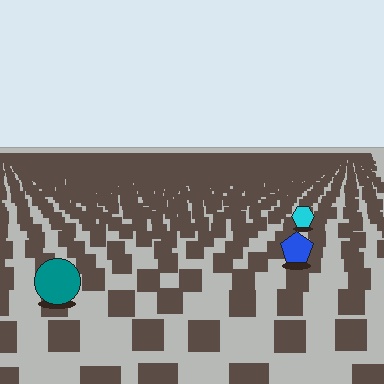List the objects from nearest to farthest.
From nearest to farthest: the teal circle, the blue pentagon, the cyan hexagon.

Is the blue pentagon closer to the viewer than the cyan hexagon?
Yes. The blue pentagon is closer — you can tell from the texture gradient: the ground texture is coarser near it.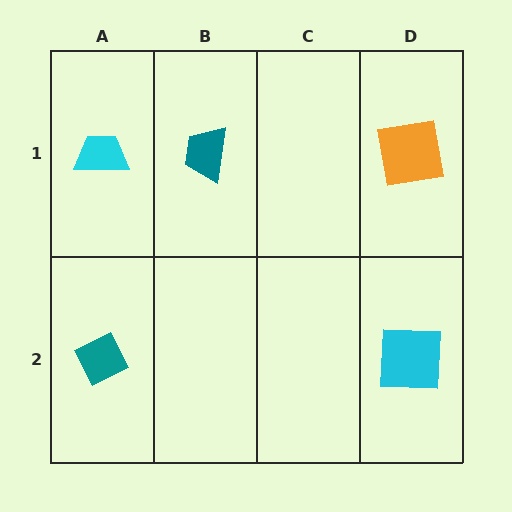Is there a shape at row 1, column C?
No, that cell is empty.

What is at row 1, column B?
A teal trapezoid.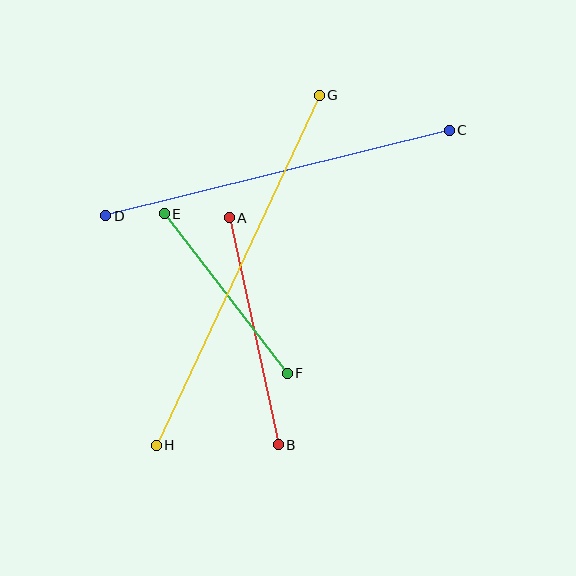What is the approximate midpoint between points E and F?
The midpoint is at approximately (226, 294) pixels.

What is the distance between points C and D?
The distance is approximately 354 pixels.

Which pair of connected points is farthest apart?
Points G and H are farthest apart.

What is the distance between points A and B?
The distance is approximately 232 pixels.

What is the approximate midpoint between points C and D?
The midpoint is at approximately (277, 173) pixels.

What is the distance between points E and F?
The distance is approximately 201 pixels.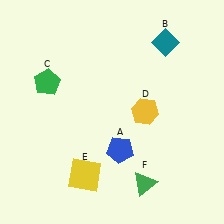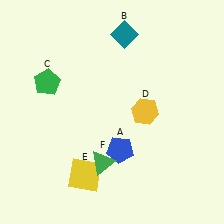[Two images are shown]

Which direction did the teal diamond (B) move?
The teal diamond (B) moved left.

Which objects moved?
The objects that moved are: the teal diamond (B), the green triangle (F).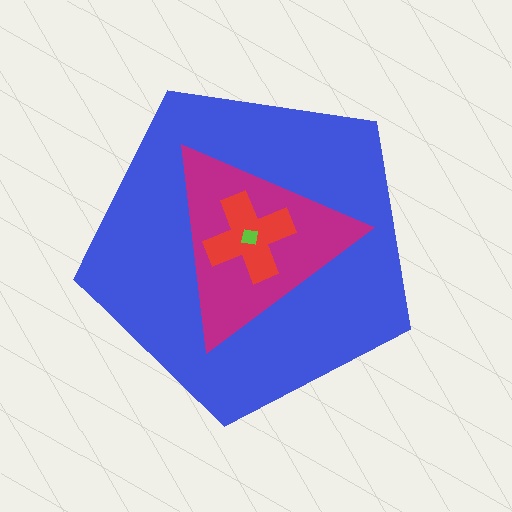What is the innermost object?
The lime square.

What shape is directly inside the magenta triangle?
The red cross.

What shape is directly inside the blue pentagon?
The magenta triangle.